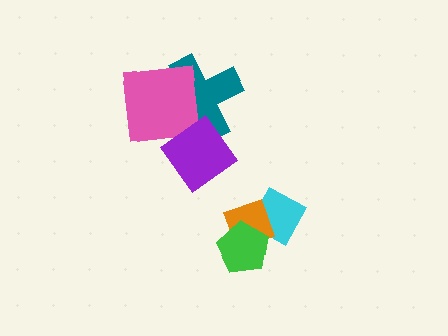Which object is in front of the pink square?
The purple diamond is in front of the pink square.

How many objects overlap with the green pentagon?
2 objects overlap with the green pentagon.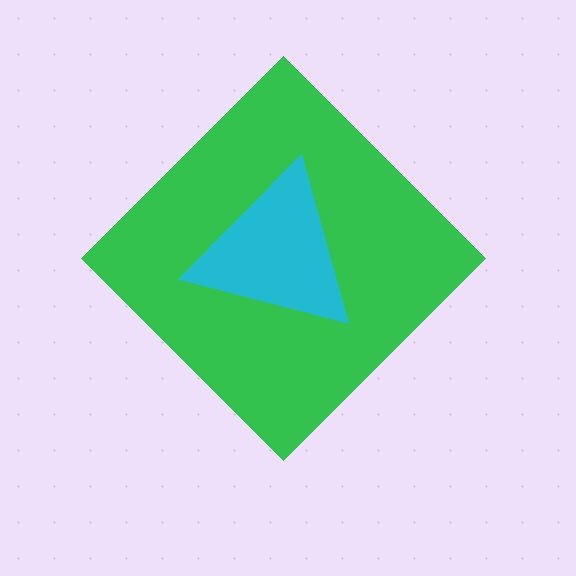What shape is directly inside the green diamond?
The cyan triangle.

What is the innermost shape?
The cyan triangle.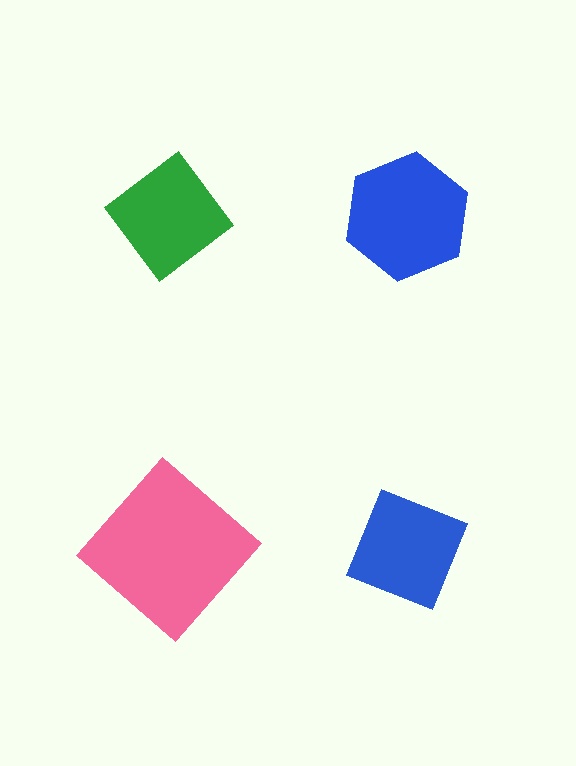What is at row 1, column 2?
A blue hexagon.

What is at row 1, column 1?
A green diamond.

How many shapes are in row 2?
2 shapes.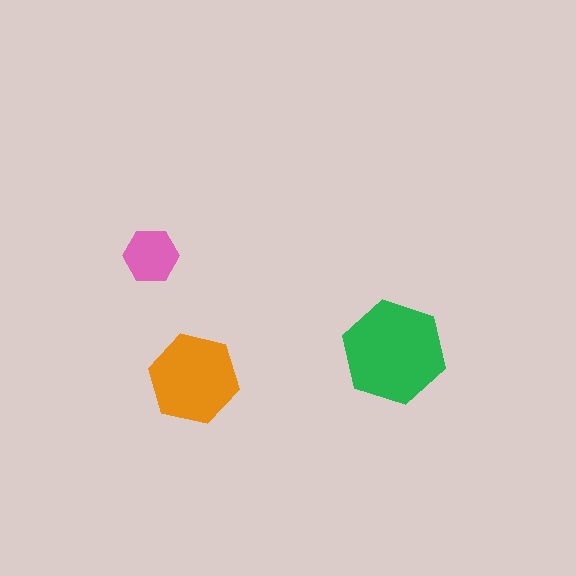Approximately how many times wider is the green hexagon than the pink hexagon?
About 2 times wider.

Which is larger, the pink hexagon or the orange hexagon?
The orange one.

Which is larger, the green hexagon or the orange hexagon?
The green one.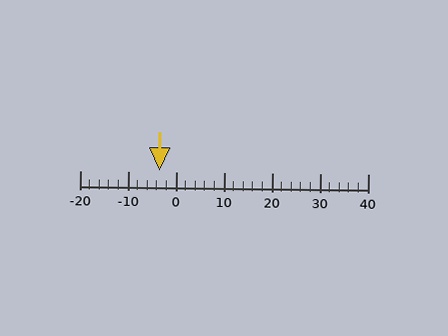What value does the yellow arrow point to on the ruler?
The yellow arrow points to approximately -3.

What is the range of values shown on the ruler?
The ruler shows values from -20 to 40.